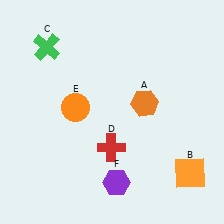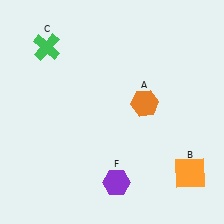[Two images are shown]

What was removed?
The orange circle (E), the red cross (D) were removed in Image 2.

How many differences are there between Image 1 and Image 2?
There are 2 differences between the two images.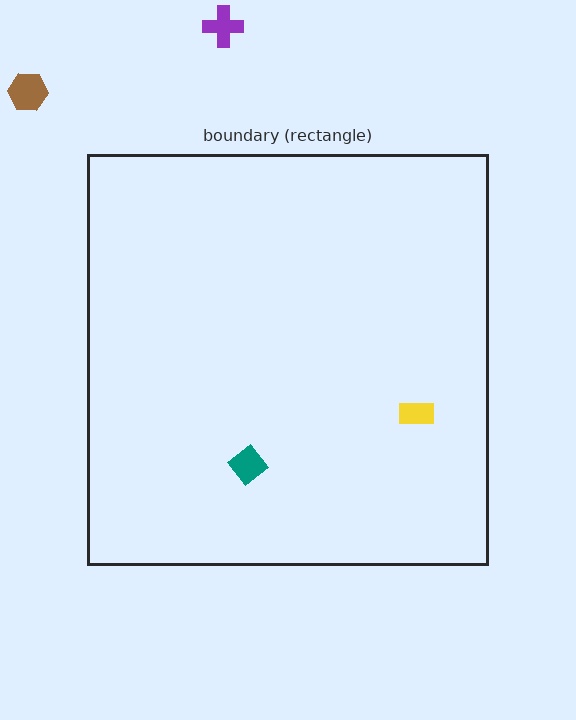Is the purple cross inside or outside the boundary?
Outside.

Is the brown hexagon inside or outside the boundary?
Outside.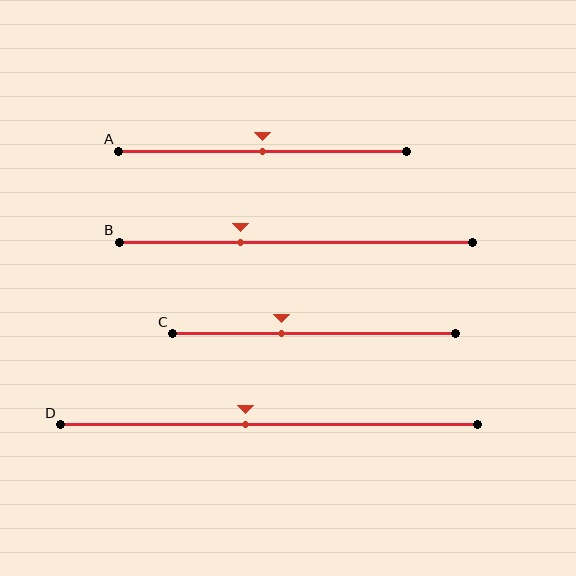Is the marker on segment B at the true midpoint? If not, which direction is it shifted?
No, the marker on segment B is shifted to the left by about 16% of the segment length.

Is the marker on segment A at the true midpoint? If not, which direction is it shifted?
Yes, the marker on segment A is at the true midpoint.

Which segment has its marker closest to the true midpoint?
Segment A has its marker closest to the true midpoint.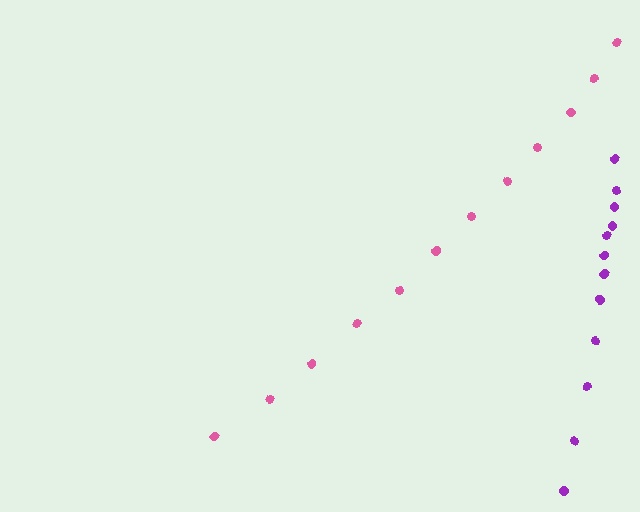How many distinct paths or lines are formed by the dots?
There are 2 distinct paths.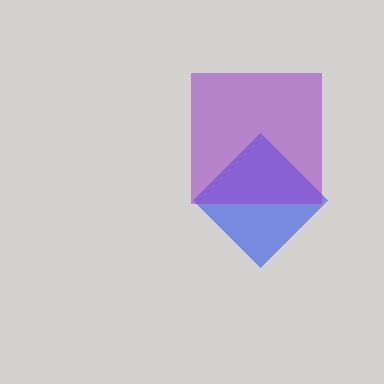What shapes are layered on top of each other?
The layered shapes are: a blue diamond, a purple square.